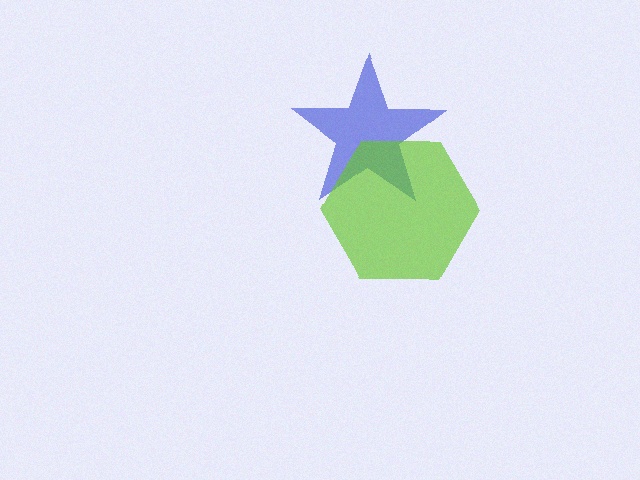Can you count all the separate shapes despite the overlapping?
Yes, there are 2 separate shapes.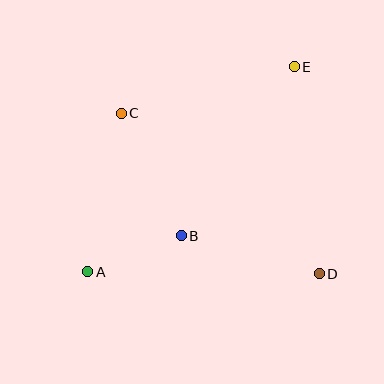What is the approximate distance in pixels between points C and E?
The distance between C and E is approximately 179 pixels.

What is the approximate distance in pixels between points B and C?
The distance between B and C is approximately 136 pixels.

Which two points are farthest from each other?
Points A and E are farthest from each other.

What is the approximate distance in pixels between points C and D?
The distance between C and D is approximately 254 pixels.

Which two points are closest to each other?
Points A and B are closest to each other.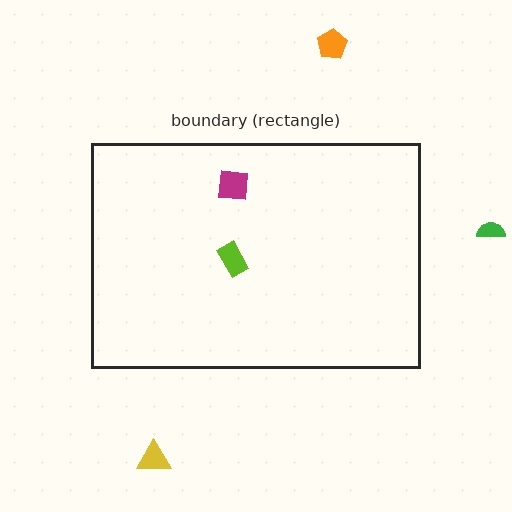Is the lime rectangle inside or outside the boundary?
Inside.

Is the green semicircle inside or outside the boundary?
Outside.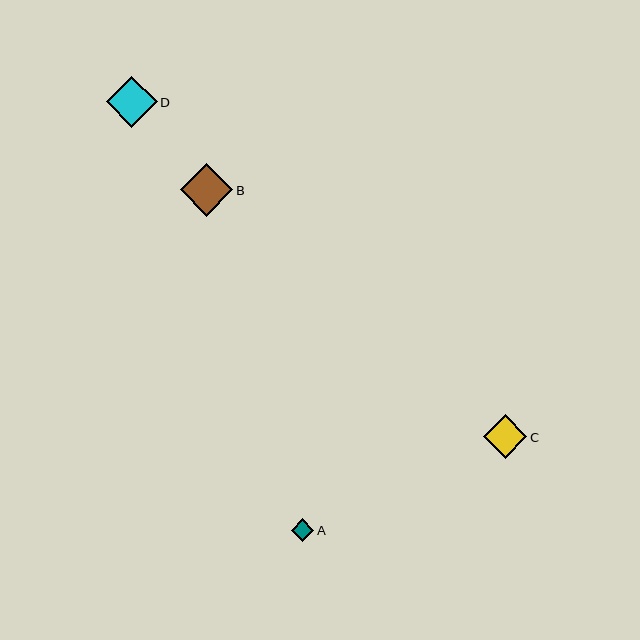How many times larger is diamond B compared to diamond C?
Diamond B is approximately 1.2 times the size of diamond C.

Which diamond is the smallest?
Diamond A is the smallest with a size of approximately 23 pixels.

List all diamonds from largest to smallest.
From largest to smallest: B, D, C, A.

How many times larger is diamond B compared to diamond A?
Diamond B is approximately 2.3 times the size of diamond A.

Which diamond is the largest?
Diamond B is the largest with a size of approximately 52 pixels.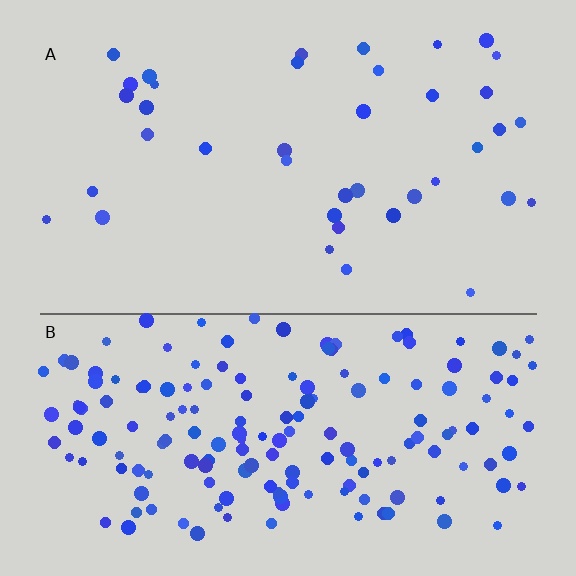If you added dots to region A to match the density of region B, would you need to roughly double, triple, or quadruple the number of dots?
Approximately quadruple.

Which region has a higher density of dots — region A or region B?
B (the bottom).